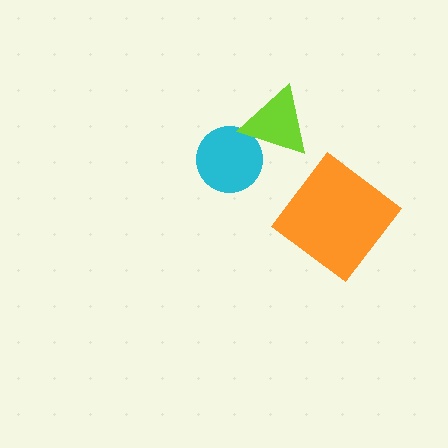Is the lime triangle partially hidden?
No, no other shape covers it.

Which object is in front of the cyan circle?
The lime triangle is in front of the cyan circle.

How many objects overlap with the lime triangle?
1 object overlaps with the lime triangle.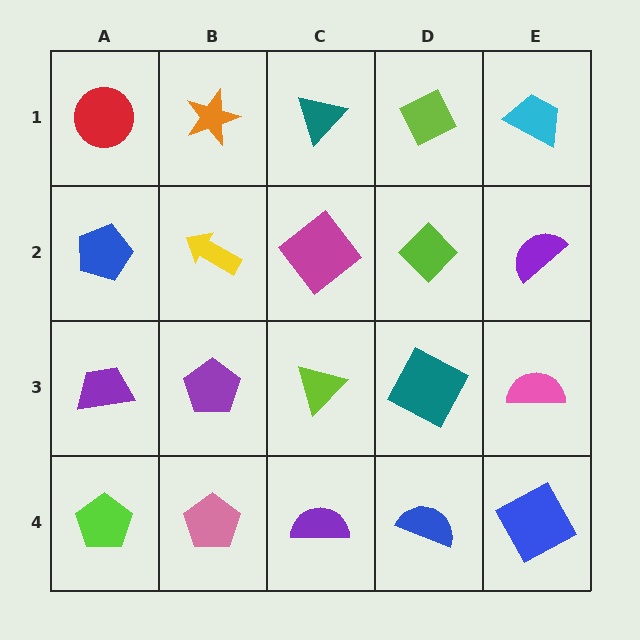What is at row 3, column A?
A purple trapezoid.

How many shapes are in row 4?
5 shapes.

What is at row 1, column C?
A teal triangle.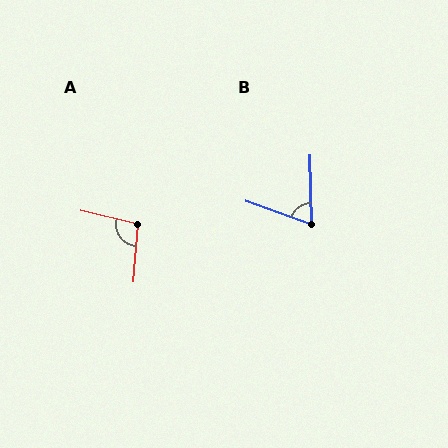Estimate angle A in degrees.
Approximately 99 degrees.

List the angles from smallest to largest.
B (69°), A (99°).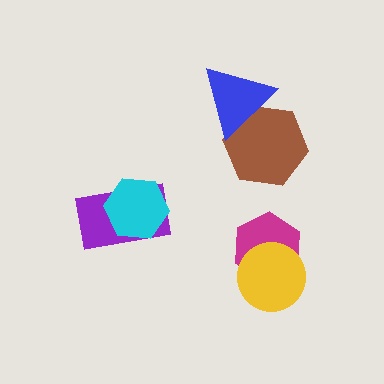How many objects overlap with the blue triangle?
1 object overlaps with the blue triangle.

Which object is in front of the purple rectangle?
The cyan hexagon is in front of the purple rectangle.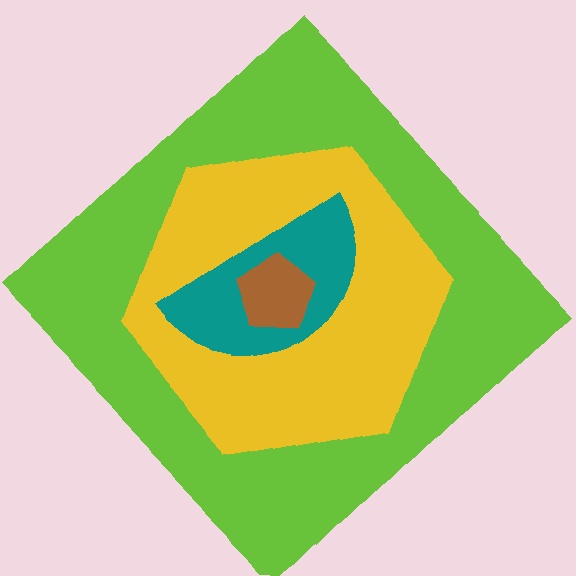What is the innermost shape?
The brown pentagon.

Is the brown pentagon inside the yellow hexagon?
Yes.